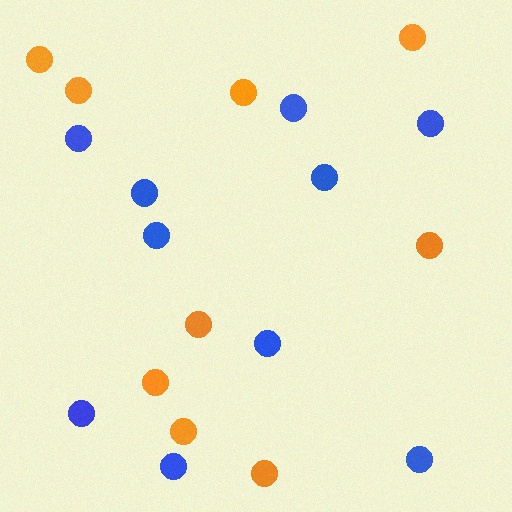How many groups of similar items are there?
There are 2 groups: one group of blue circles (10) and one group of orange circles (9).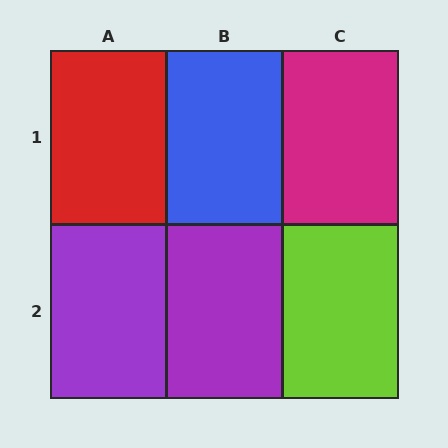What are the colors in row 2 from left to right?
Purple, purple, lime.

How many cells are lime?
1 cell is lime.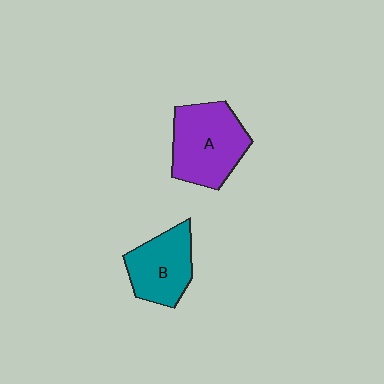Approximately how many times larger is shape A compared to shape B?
Approximately 1.3 times.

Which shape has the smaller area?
Shape B (teal).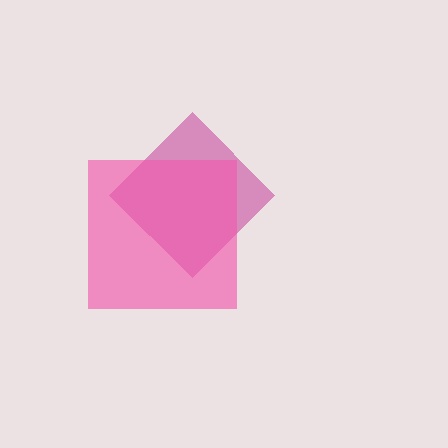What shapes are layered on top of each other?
The layered shapes are: a magenta diamond, a pink square.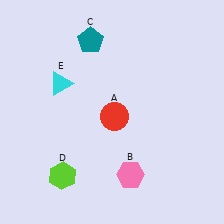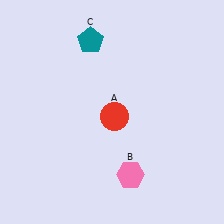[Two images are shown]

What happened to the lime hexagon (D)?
The lime hexagon (D) was removed in Image 2. It was in the bottom-left area of Image 1.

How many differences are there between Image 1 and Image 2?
There are 2 differences between the two images.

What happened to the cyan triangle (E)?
The cyan triangle (E) was removed in Image 2. It was in the top-left area of Image 1.